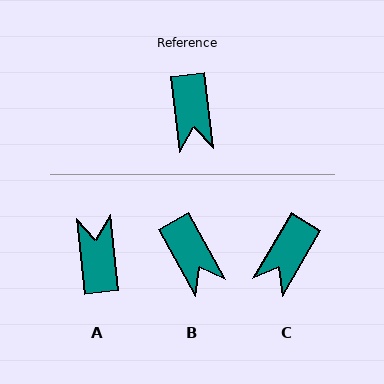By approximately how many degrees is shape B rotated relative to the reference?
Approximately 22 degrees counter-clockwise.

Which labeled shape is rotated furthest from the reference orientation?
A, about 180 degrees away.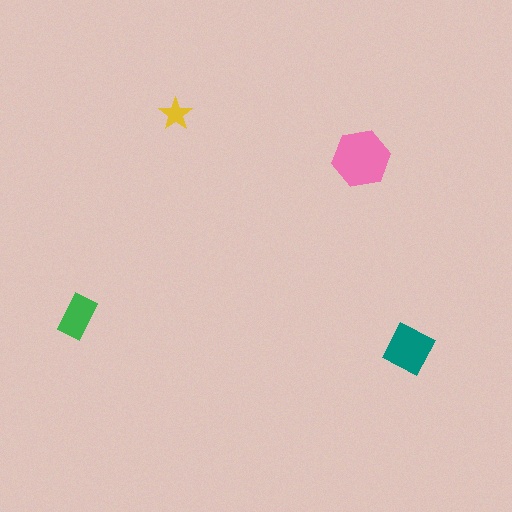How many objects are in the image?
There are 4 objects in the image.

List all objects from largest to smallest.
The pink hexagon, the teal diamond, the green rectangle, the yellow star.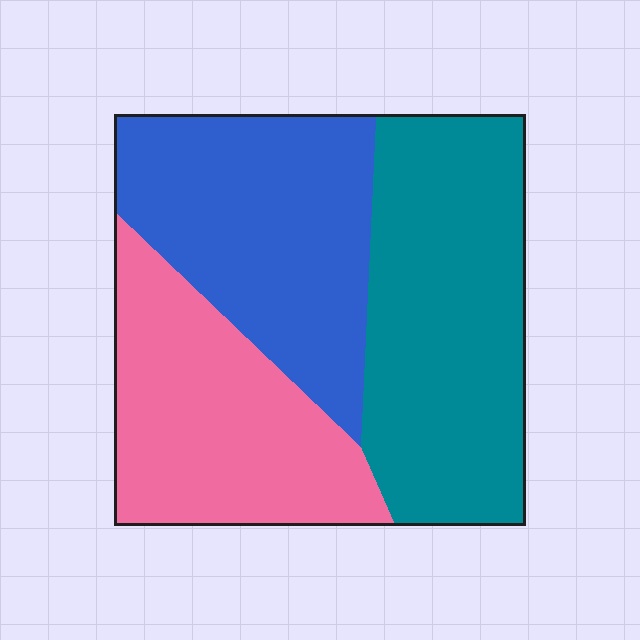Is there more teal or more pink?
Teal.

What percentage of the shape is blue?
Blue covers 33% of the shape.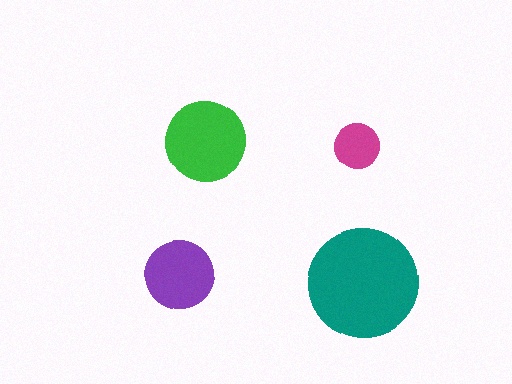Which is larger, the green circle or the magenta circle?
The green one.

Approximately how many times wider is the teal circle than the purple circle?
About 1.5 times wider.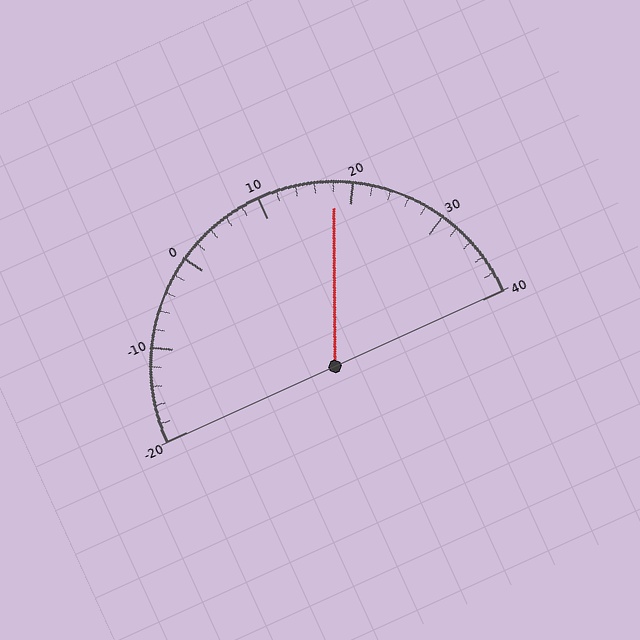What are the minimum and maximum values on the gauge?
The gauge ranges from -20 to 40.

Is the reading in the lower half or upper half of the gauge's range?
The reading is in the upper half of the range (-20 to 40).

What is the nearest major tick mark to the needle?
The nearest major tick mark is 20.